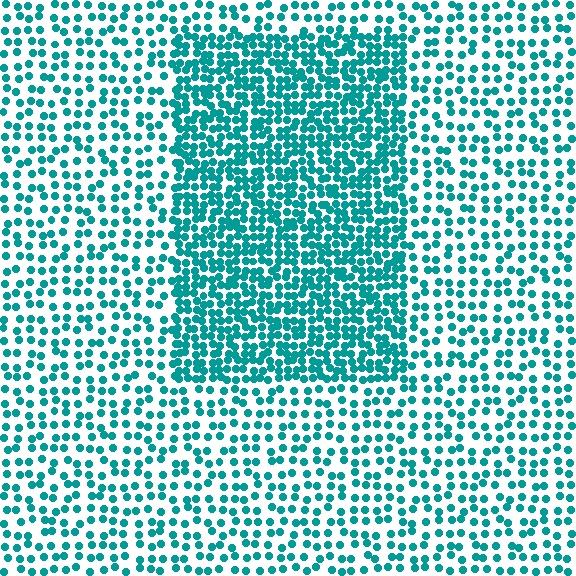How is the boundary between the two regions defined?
The boundary is defined by a change in element density (approximately 2.1x ratio). All elements are the same color, size, and shape.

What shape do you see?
I see a rectangle.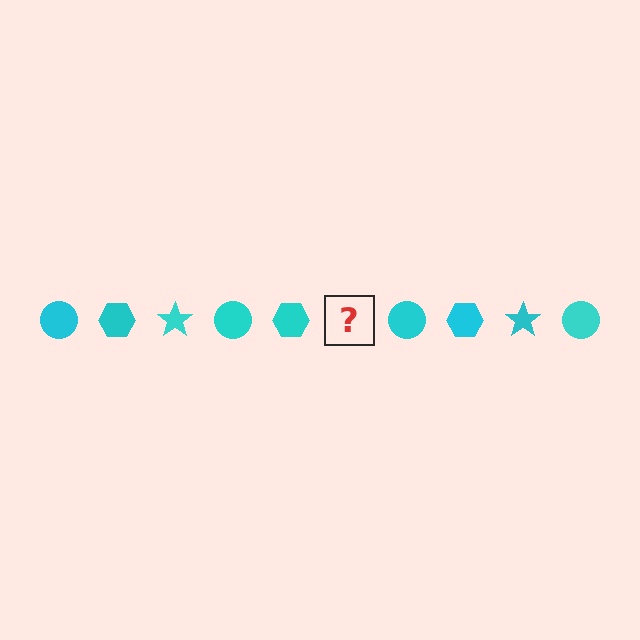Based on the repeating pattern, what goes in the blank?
The blank should be a cyan star.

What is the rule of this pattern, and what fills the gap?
The rule is that the pattern cycles through circle, hexagon, star shapes in cyan. The gap should be filled with a cyan star.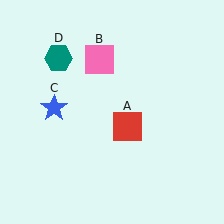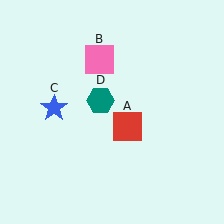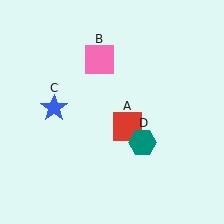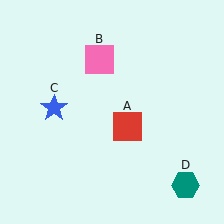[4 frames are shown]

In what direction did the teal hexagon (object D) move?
The teal hexagon (object D) moved down and to the right.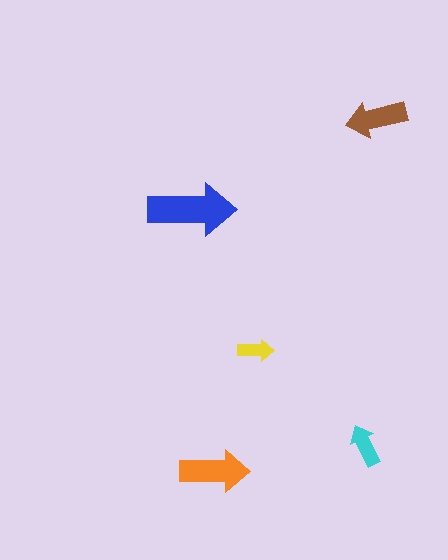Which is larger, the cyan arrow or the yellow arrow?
The cyan one.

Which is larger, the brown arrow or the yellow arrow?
The brown one.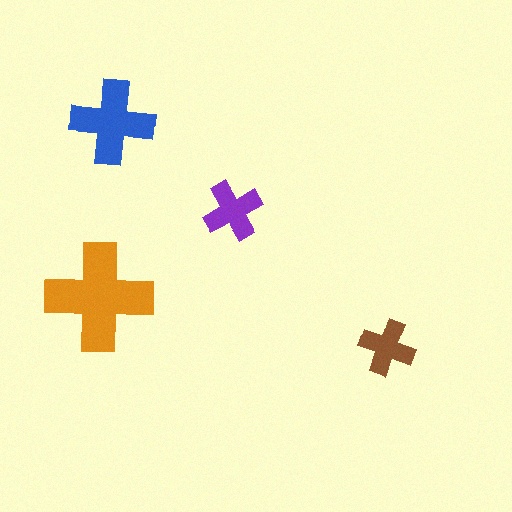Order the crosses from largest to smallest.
the orange one, the blue one, the purple one, the brown one.